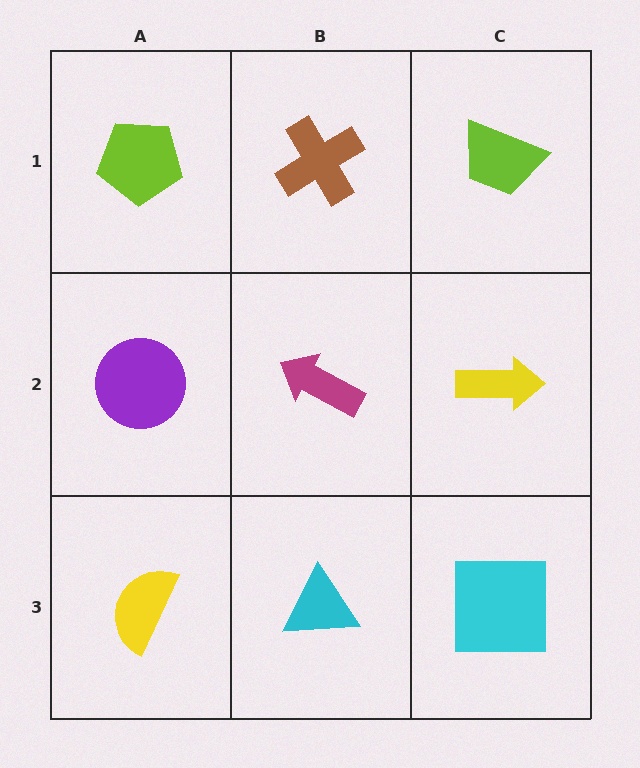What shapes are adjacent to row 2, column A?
A lime pentagon (row 1, column A), a yellow semicircle (row 3, column A), a magenta arrow (row 2, column B).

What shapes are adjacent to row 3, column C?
A yellow arrow (row 2, column C), a cyan triangle (row 3, column B).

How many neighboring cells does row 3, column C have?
2.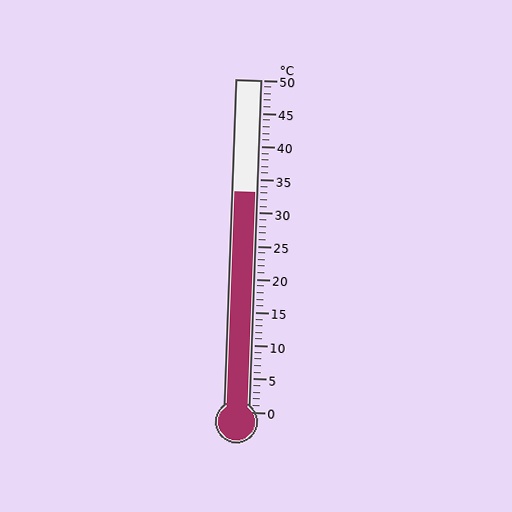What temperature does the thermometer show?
The thermometer shows approximately 33°C.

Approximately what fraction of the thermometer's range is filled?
The thermometer is filled to approximately 65% of its range.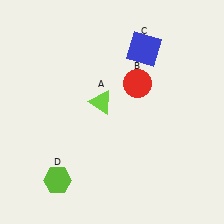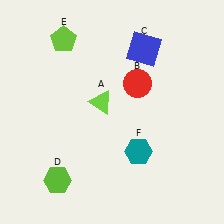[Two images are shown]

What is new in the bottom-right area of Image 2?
A teal hexagon (F) was added in the bottom-right area of Image 2.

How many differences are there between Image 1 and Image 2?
There are 2 differences between the two images.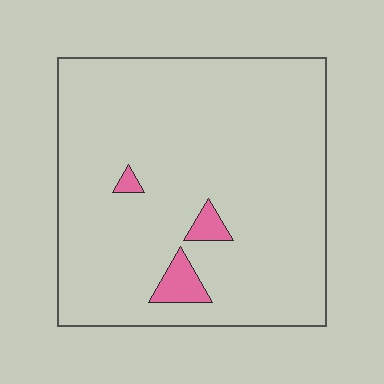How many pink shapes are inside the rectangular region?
3.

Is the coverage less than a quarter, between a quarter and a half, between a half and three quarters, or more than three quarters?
Less than a quarter.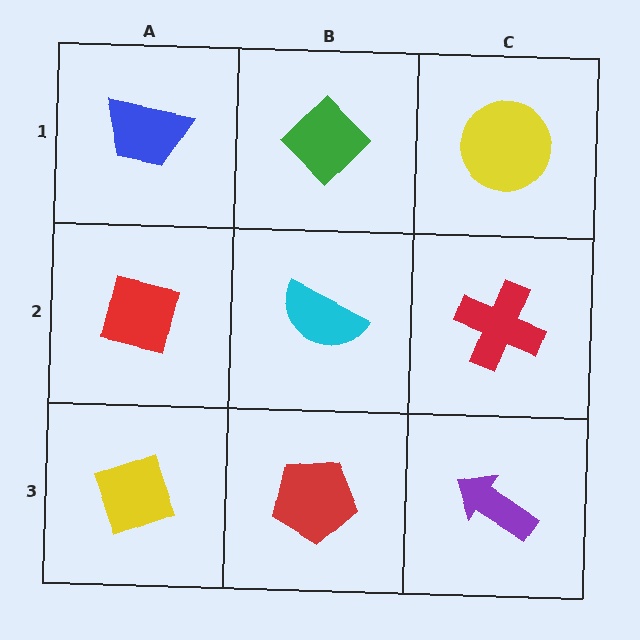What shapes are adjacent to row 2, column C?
A yellow circle (row 1, column C), a purple arrow (row 3, column C), a cyan semicircle (row 2, column B).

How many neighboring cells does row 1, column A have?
2.